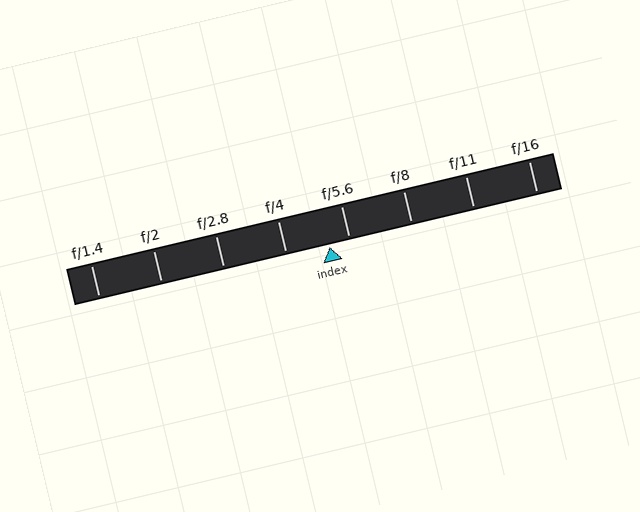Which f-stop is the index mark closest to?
The index mark is closest to f/5.6.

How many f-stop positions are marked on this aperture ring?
There are 8 f-stop positions marked.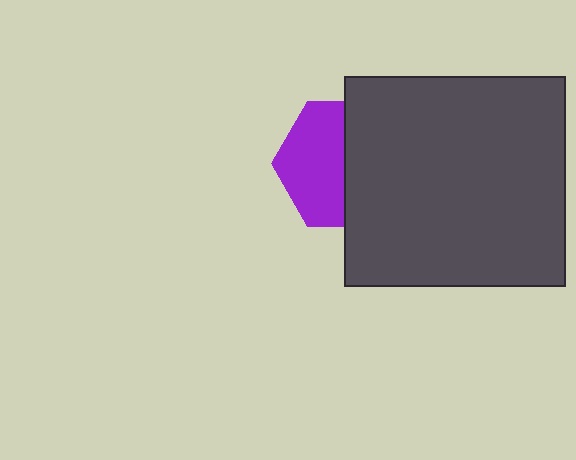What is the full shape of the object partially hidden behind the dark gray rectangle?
The partially hidden object is a purple hexagon.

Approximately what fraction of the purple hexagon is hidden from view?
Roughly 50% of the purple hexagon is hidden behind the dark gray rectangle.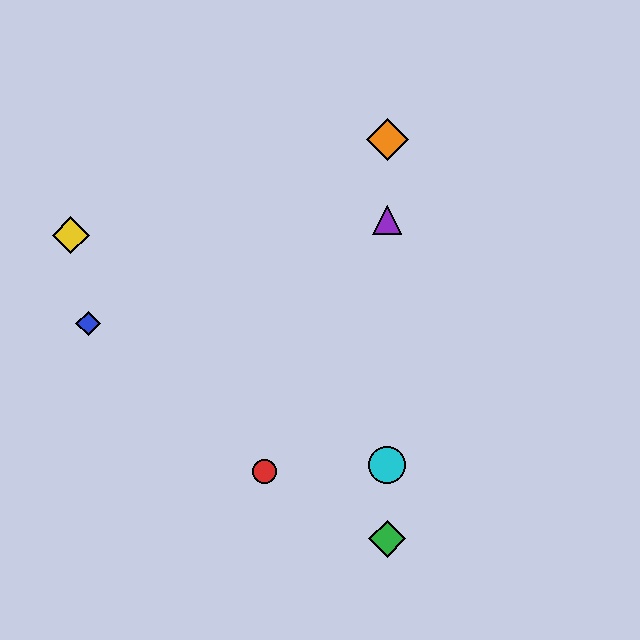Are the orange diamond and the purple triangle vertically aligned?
Yes, both are at x≈387.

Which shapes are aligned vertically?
The green diamond, the purple triangle, the orange diamond, the cyan circle are aligned vertically.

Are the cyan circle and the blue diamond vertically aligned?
No, the cyan circle is at x≈387 and the blue diamond is at x≈88.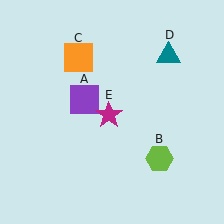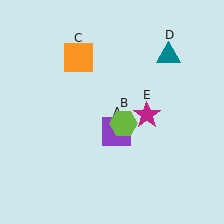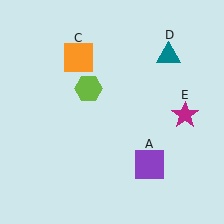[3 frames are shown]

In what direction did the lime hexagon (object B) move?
The lime hexagon (object B) moved up and to the left.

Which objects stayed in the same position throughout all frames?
Orange square (object C) and teal triangle (object D) remained stationary.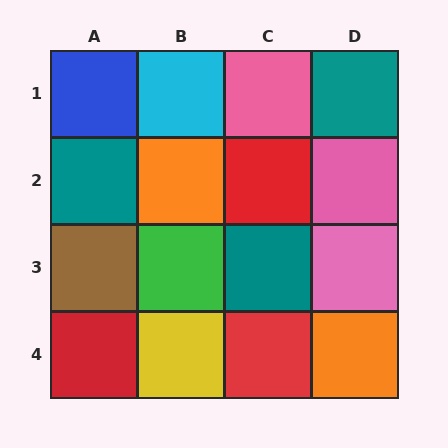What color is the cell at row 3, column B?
Green.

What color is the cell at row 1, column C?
Pink.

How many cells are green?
1 cell is green.